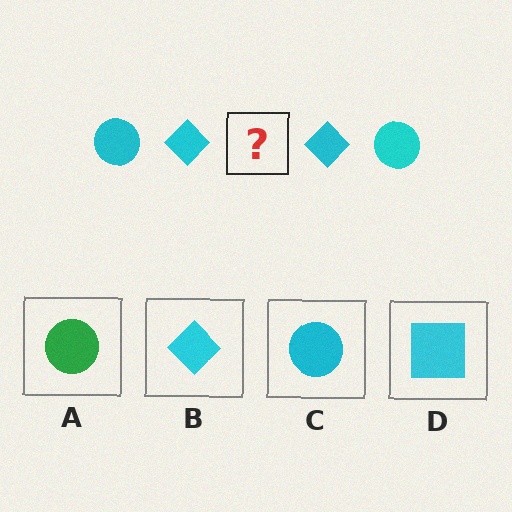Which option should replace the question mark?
Option C.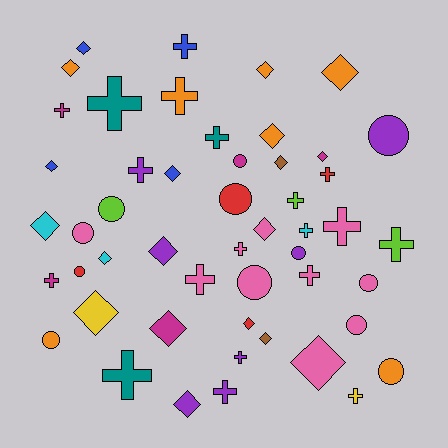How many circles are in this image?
There are 12 circles.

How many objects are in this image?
There are 50 objects.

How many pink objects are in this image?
There are 10 pink objects.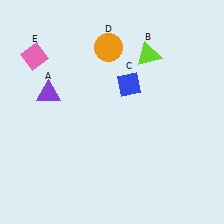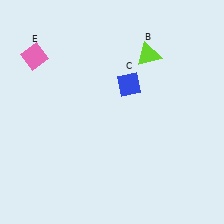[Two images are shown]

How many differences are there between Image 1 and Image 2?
There are 2 differences between the two images.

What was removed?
The purple triangle (A), the orange circle (D) were removed in Image 2.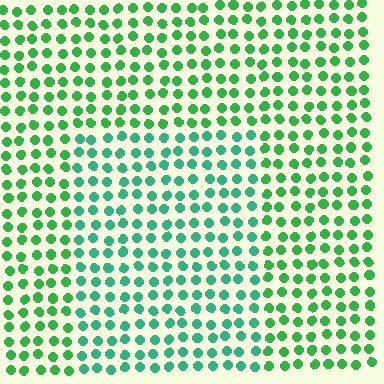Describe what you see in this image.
The image is filled with small green elements in a uniform arrangement. A rectangle-shaped region is visible where the elements are tinted to a slightly different hue, forming a subtle color boundary.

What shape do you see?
I see a rectangle.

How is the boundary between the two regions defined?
The boundary is defined purely by a slight shift in hue (about 27 degrees). Spacing, size, and orientation are identical on both sides.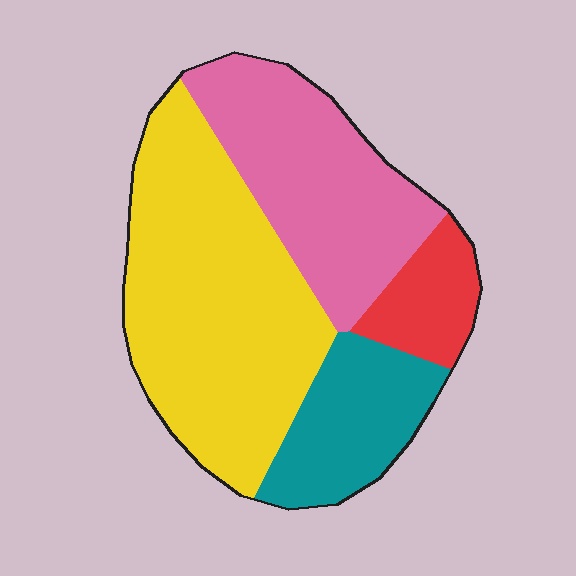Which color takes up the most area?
Yellow, at roughly 45%.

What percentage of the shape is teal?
Teal takes up about one sixth (1/6) of the shape.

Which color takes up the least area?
Red, at roughly 10%.